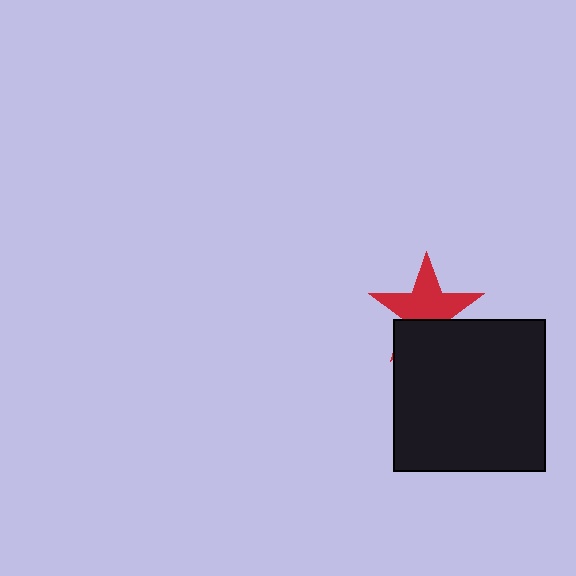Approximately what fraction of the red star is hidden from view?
Roughly 37% of the red star is hidden behind the black square.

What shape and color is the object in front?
The object in front is a black square.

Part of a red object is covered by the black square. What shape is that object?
It is a star.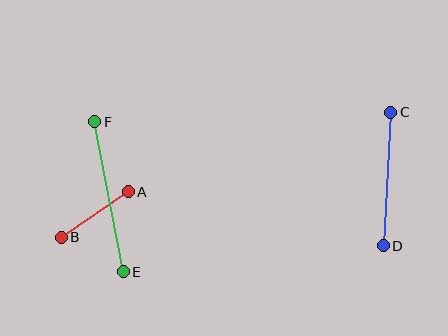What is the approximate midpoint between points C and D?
The midpoint is at approximately (387, 179) pixels.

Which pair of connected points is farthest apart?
Points E and F are farthest apart.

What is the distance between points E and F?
The distance is approximately 153 pixels.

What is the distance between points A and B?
The distance is approximately 81 pixels.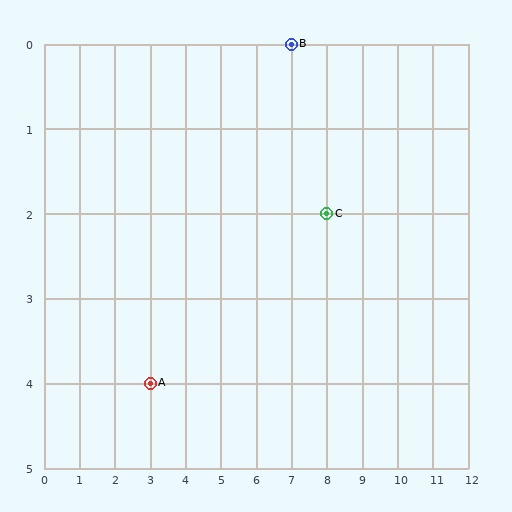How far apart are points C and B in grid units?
Points C and B are 1 column and 2 rows apart (about 2.2 grid units diagonally).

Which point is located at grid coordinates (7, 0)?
Point B is at (7, 0).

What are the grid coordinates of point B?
Point B is at grid coordinates (7, 0).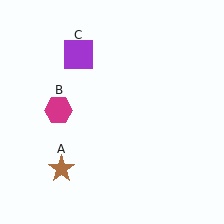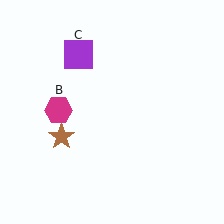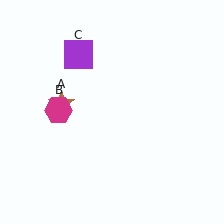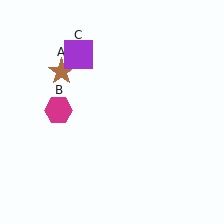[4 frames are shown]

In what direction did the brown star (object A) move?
The brown star (object A) moved up.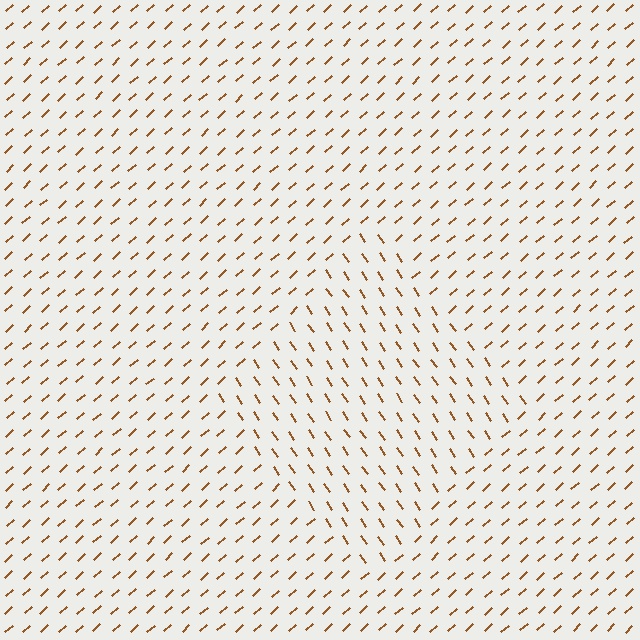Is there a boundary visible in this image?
Yes, there is a texture boundary formed by a change in line orientation.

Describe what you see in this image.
The image is filled with small brown line segments. A diamond region in the image has lines oriented differently from the surrounding lines, creating a visible texture boundary.